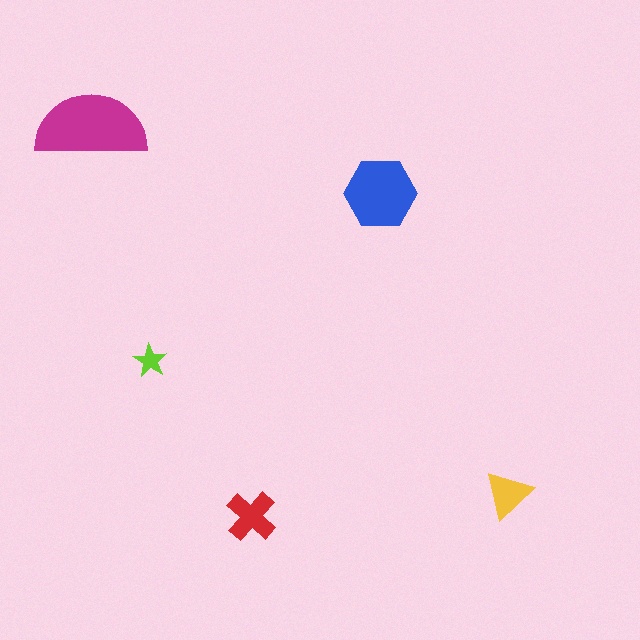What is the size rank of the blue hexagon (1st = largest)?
2nd.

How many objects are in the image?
There are 5 objects in the image.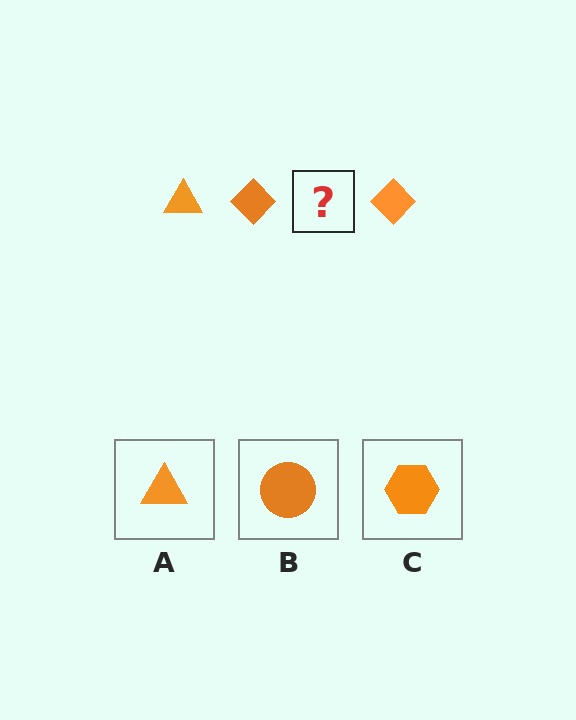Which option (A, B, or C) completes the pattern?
A.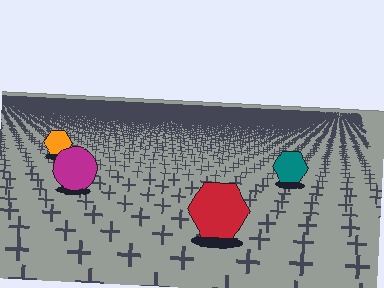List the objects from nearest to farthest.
From nearest to farthest: the red hexagon, the magenta circle, the teal hexagon, the orange hexagon.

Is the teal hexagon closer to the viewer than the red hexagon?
No. The red hexagon is closer — you can tell from the texture gradient: the ground texture is coarser near it.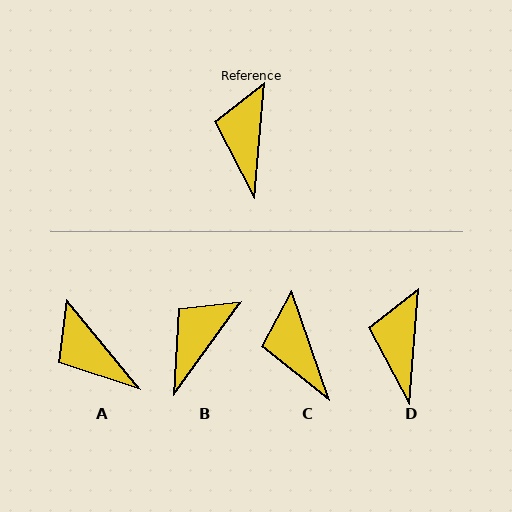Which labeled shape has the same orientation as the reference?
D.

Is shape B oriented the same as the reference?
No, it is off by about 31 degrees.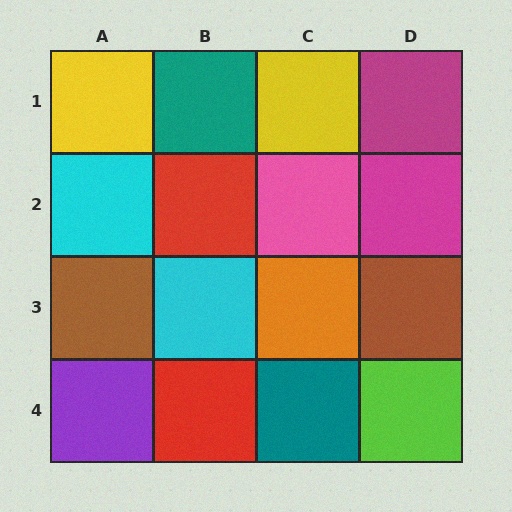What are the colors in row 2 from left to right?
Cyan, red, pink, magenta.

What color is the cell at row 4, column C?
Teal.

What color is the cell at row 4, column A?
Purple.